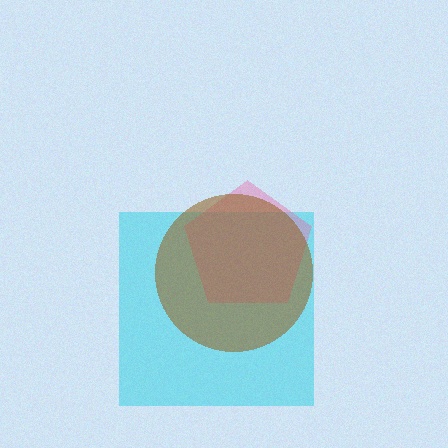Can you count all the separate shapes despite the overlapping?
Yes, there are 3 separate shapes.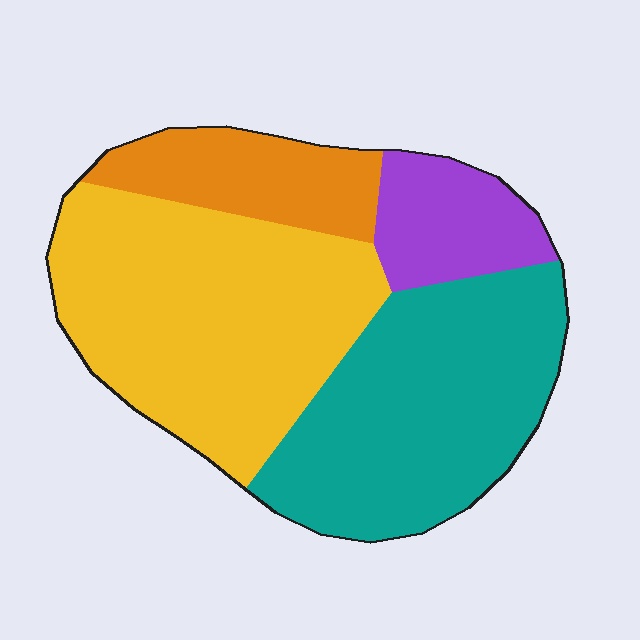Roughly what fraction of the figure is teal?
Teal takes up between a third and a half of the figure.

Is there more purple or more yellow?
Yellow.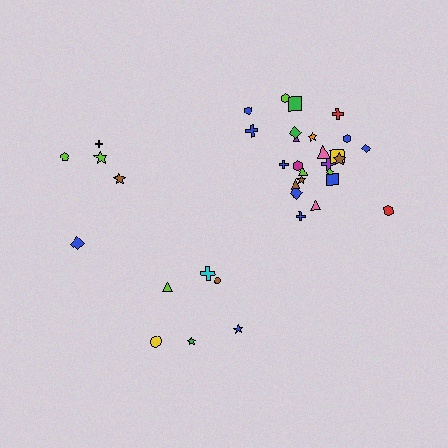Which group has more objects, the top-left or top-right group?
The top-right group.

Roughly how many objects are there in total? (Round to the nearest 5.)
Roughly 35 objects in total.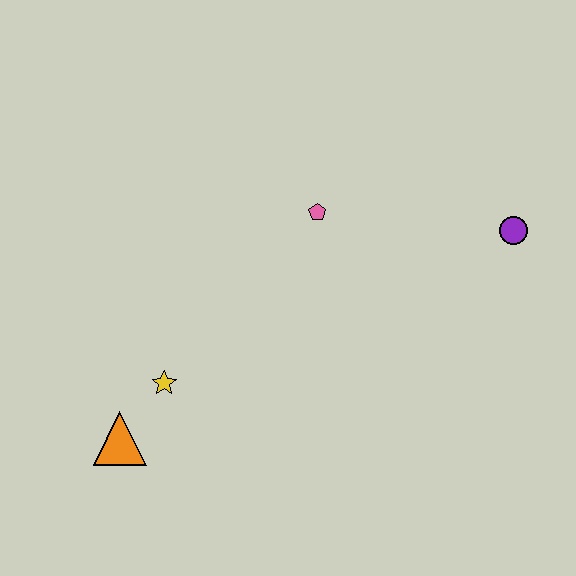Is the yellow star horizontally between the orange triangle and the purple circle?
Yes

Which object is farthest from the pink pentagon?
The orange triangle is farthest from the pink pentagon.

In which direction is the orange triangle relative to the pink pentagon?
The orange triangle is below the pink pentagon.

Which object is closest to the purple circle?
The pink pentagon is closest to the purple circle.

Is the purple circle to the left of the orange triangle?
No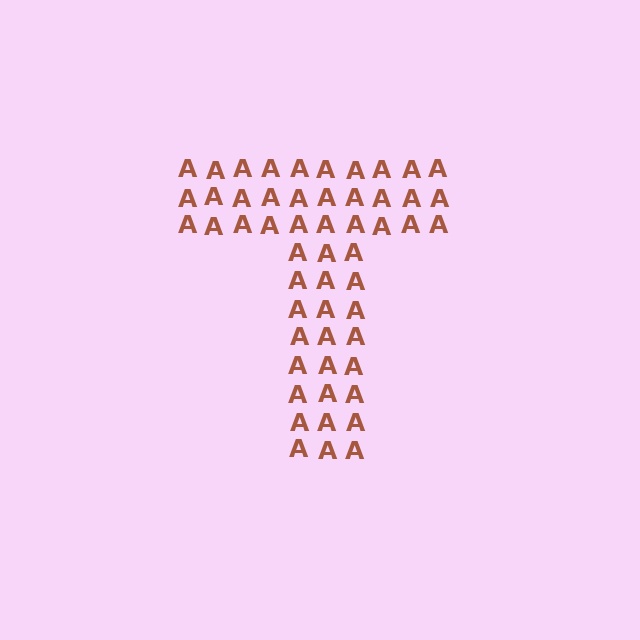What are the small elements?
The small elements are letter A's.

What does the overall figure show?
The overall figure shows the letter T.